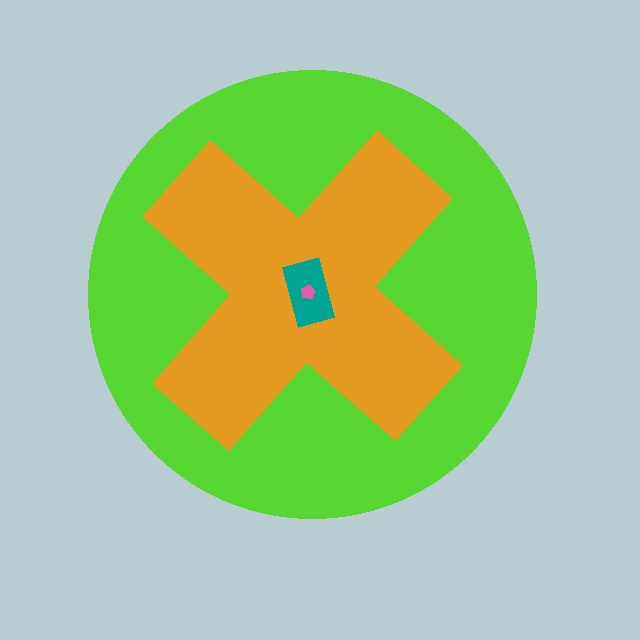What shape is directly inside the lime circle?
The orange cross.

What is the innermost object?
The pink pentagon.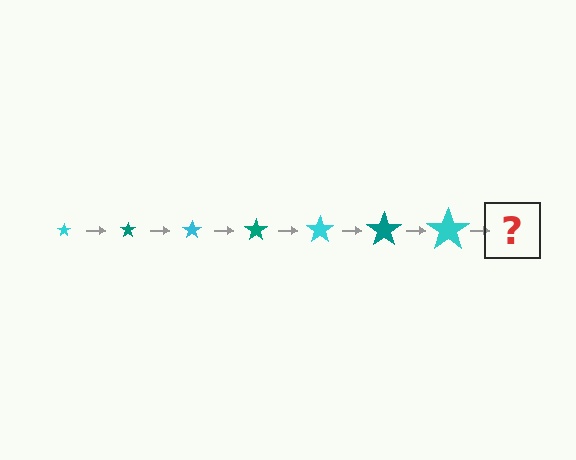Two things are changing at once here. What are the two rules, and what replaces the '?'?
The two rules are that the star grows larger each step and the color cycles through cyan and teal. The '?' should be a teal star, larger than the previous one.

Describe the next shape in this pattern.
It should be a teal star, larger than the previous one.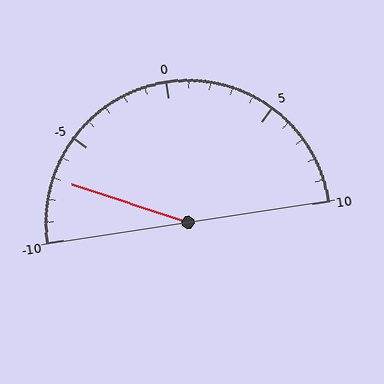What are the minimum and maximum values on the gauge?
The gauge ranges from -10 to 10.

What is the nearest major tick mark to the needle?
The nearest major tick mark is -5.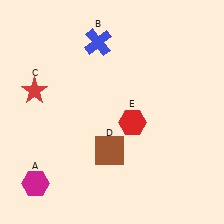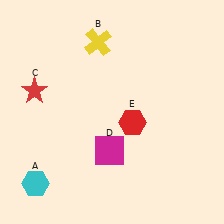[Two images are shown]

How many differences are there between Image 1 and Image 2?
There are 3 differences between the two images.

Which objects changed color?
A changed from magenta to cyan. B changed from blue to yellow. D changed from brown to magenta.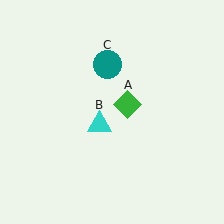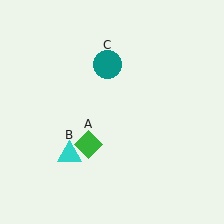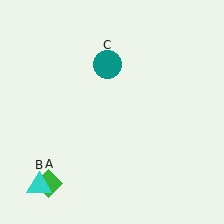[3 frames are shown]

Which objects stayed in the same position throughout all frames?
Teal circle (object C) remained stationary.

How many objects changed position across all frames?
2 objects changed position: green diamond (object A), cyan triangle (object B).